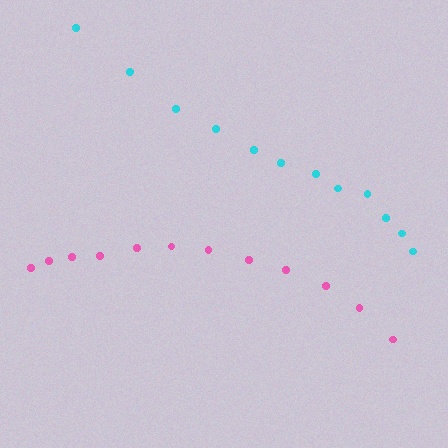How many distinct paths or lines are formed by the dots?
There are 2 distinct paths.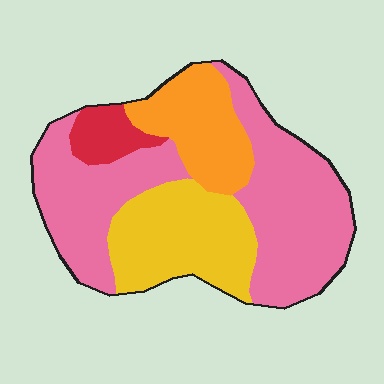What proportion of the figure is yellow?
Yellow takes up about one quarter (1/4) of the figure.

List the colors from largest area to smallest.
From largest to smallest: pink, yellow, orange, red.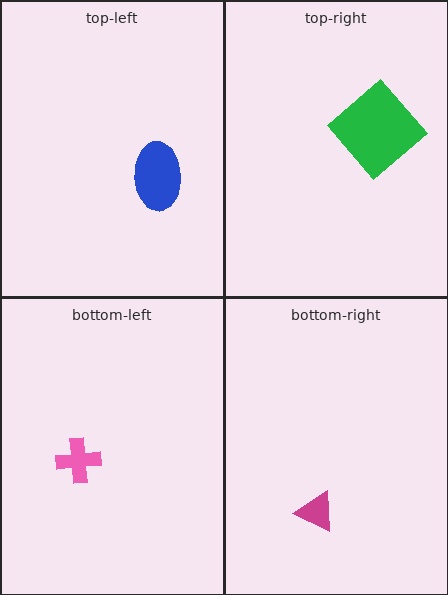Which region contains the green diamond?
The top-right region.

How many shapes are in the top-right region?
1.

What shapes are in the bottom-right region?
The magenta triangle.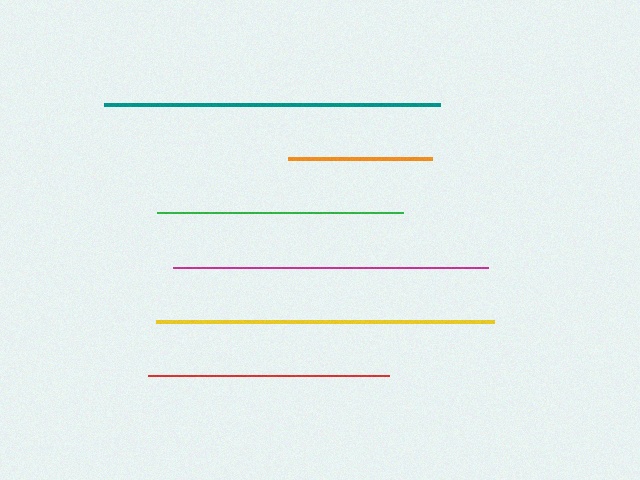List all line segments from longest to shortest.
From longest to shortest: yellow, teal, magenta, green, red, orange.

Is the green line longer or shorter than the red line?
The green line is longer than the red line.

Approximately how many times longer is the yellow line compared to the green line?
The yellow line is approximately 1.4 times the length of the green line.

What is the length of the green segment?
The green segment is approximately 246 pixels long.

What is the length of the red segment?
The red segment is approximately 240 pixels long.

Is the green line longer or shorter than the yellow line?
The yellow line is longer than the green line.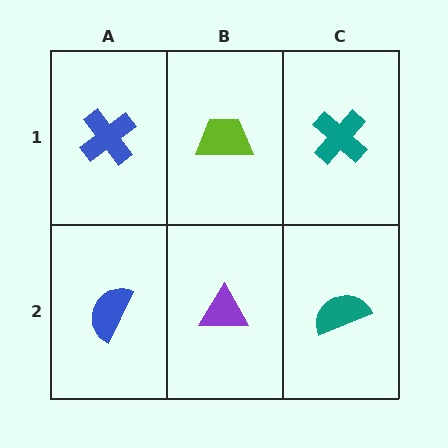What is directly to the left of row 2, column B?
A blue semicircle.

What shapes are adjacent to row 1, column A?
A blue semicircle (row 2, column A), a lime trapezoid (row 1, column B).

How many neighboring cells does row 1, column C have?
2.